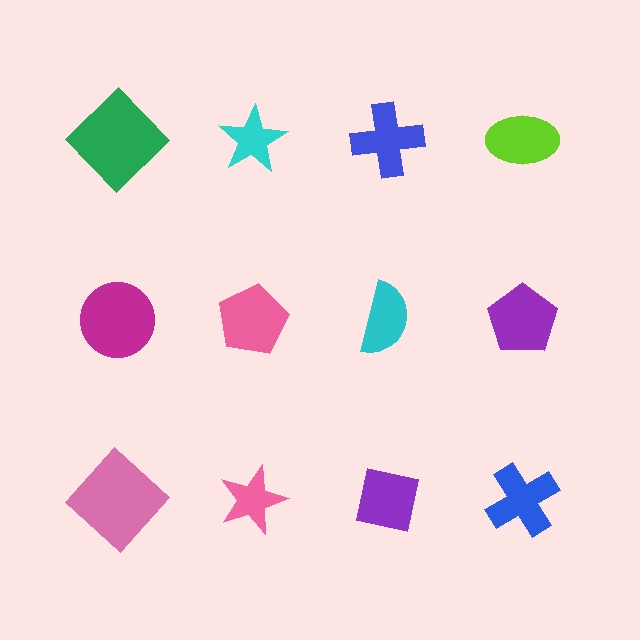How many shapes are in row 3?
4 shapes.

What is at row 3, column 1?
A pink diamond.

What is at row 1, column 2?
A cyan star.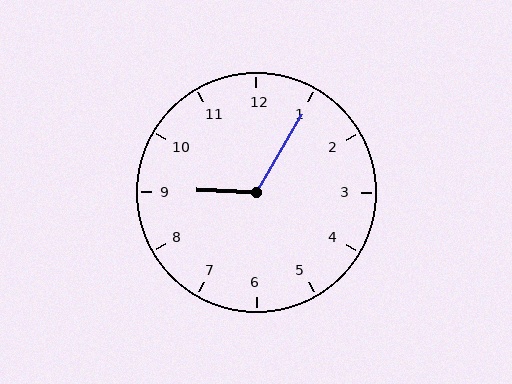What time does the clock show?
9:05.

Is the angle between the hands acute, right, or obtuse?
It is obtuse.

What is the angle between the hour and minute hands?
Approximately 118 degrees.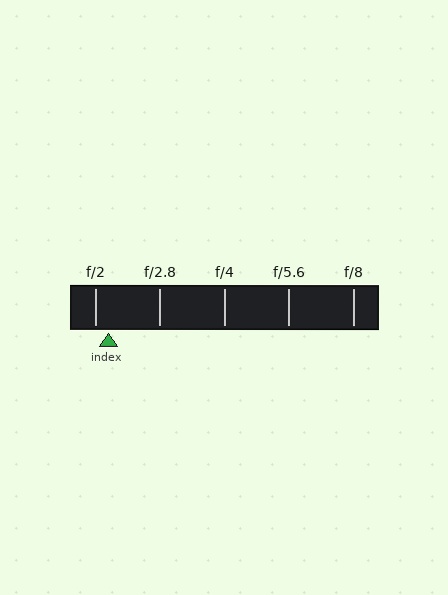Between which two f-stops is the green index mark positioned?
The index mark is between f/2 and f/2.8.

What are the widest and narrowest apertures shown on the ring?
The widest aperture shown is f/2 and the narrowest is f/8.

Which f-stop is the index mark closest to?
The index mark is closest to f/2.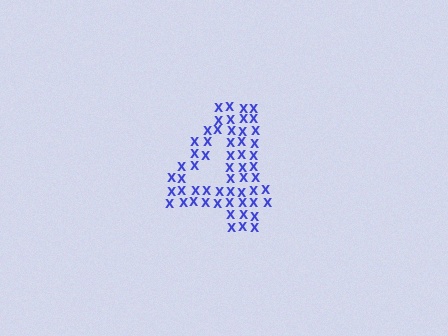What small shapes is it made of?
It is made of small letter X's.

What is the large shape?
The large shape is the digit 4.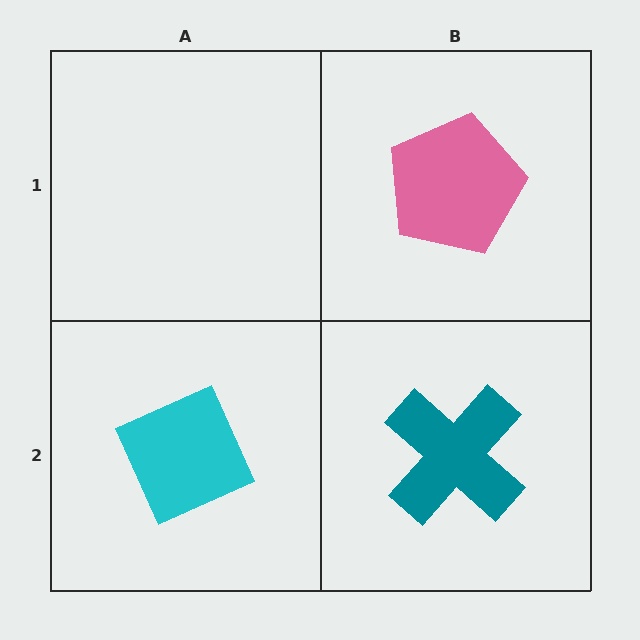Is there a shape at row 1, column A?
No, that cell is empty.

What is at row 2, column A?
A cyan diamond.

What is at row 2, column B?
A teal cross.